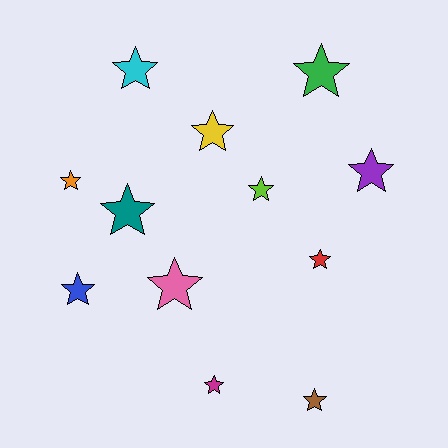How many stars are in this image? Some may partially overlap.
There are 12 stars.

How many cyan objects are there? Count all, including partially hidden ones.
There is 1 cyan object.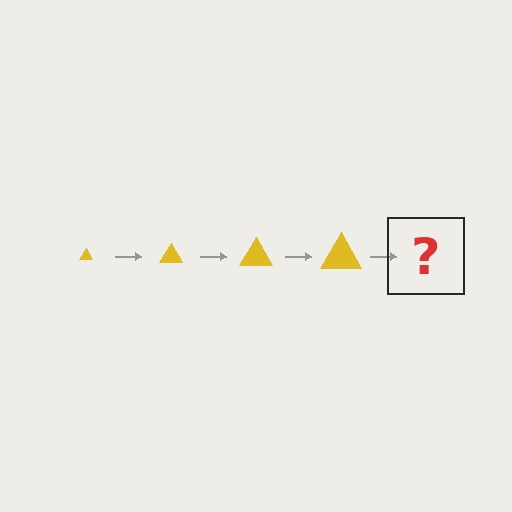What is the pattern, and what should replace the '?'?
The pattern is that the triangle gets progressively larger each step. The '?' should be a yellow triangle, larger than the previous one.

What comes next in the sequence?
The next element should be a yellow triangle, larger than the previous one.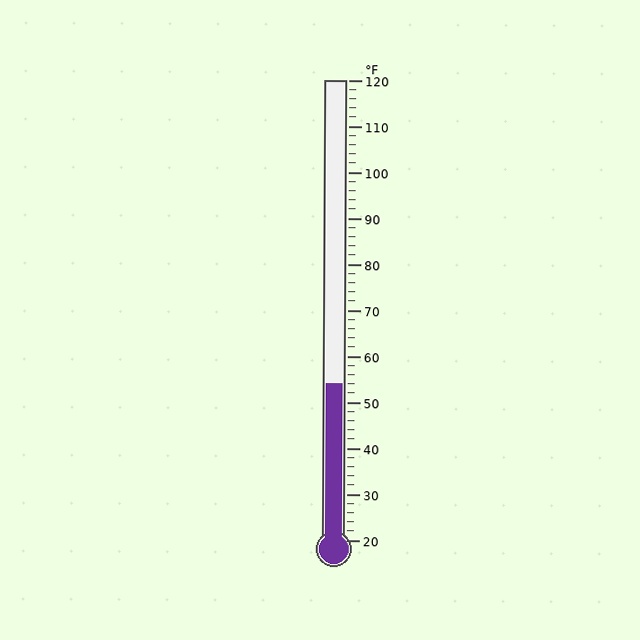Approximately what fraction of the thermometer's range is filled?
The thermometer is filled to approximately 35% of its range.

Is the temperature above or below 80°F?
The temperature is below 80°F.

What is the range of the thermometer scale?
The thermometer scale ranges from 20°F to 120°F.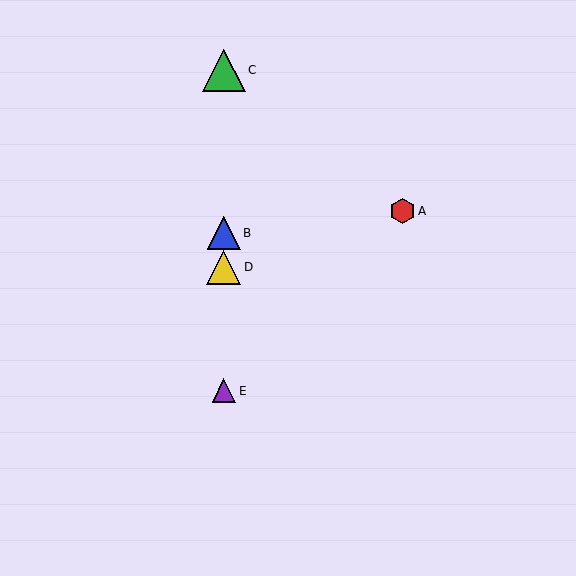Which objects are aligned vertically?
Objects B, C, D, E are aligned vertically.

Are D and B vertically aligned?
Yes, both are at x≈224.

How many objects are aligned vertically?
4 objects (B, C, D, E) are aligned vertically.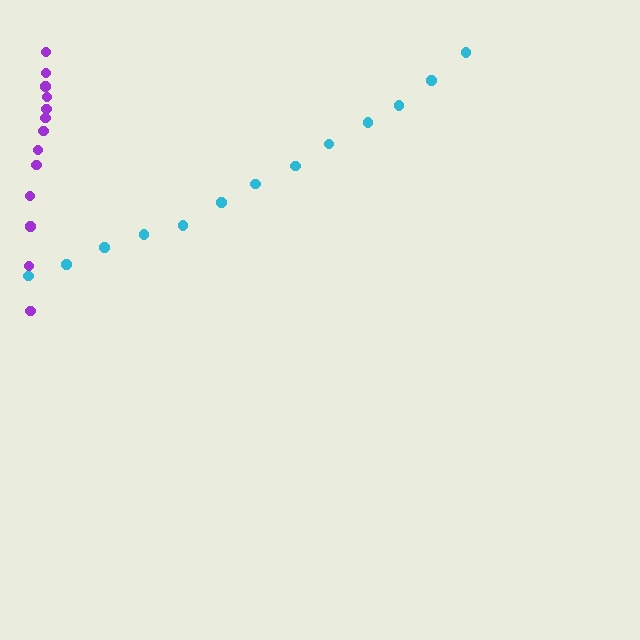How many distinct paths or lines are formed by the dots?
There are 2 distinct paths.